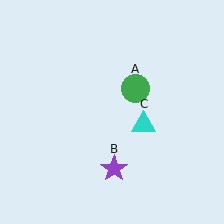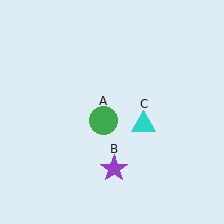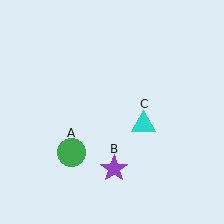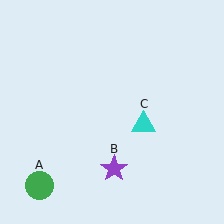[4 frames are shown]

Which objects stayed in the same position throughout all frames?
Purple star (object B) and cyan triangle (object C) remained stationary.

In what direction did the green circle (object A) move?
The green circle (object A) moved down and to the left.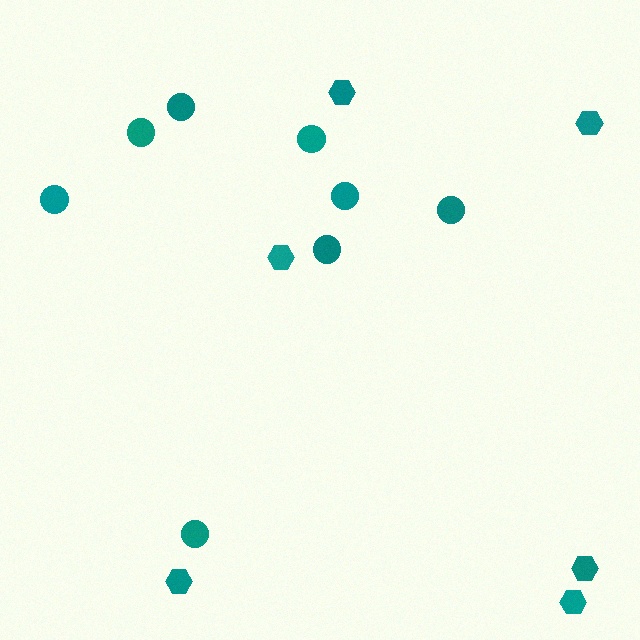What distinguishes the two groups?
There are 2 groups: one group of circles (8) and one group of hexagons (6).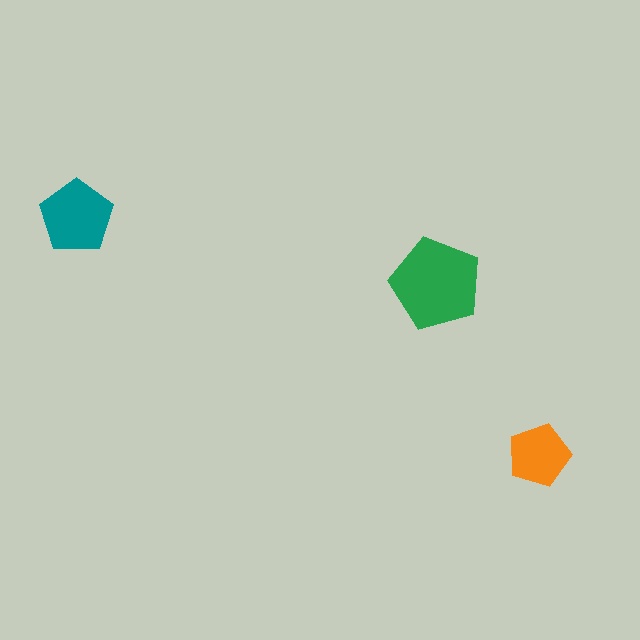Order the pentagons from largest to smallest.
the green one, the teal one, the orange one.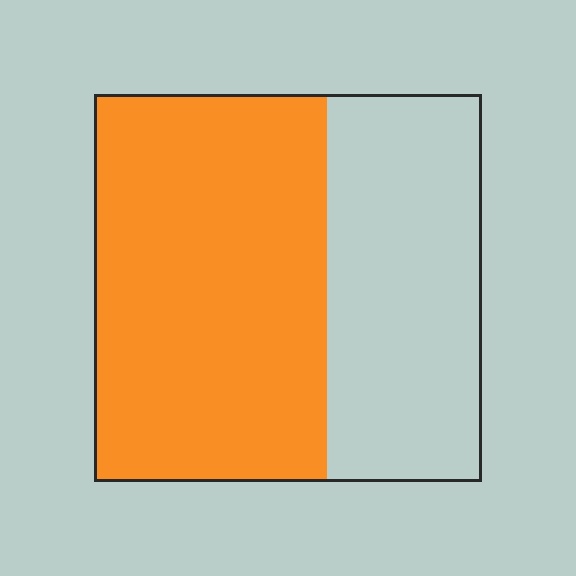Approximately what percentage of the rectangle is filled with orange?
Approximately 60%.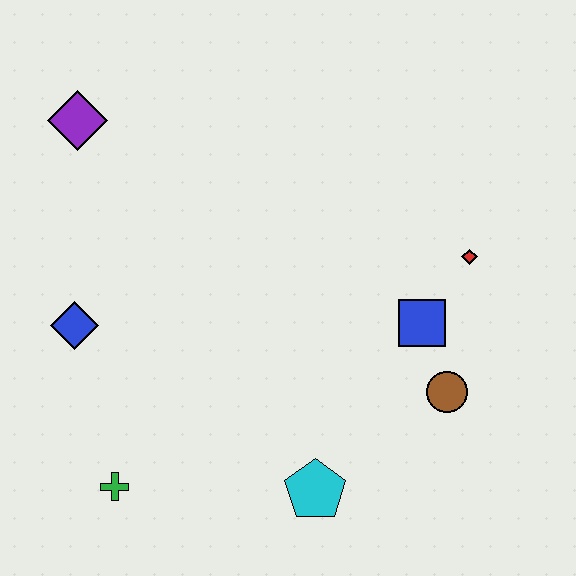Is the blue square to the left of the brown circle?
Yes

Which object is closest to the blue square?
The brown circle is closest to the blue square.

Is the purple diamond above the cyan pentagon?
Yes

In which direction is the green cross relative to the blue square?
The green cross is to the left of the blue square.